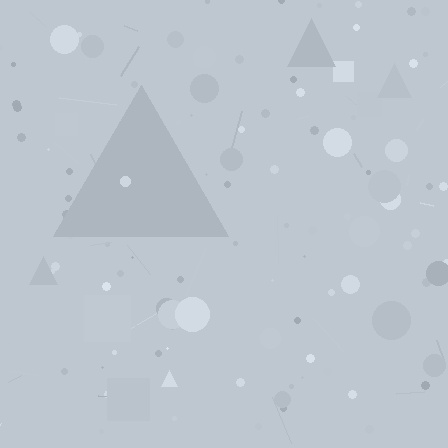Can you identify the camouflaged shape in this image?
The camouflaged shape is a triangle.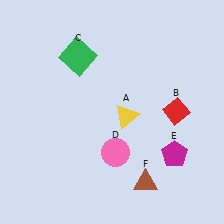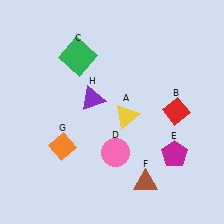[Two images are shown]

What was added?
An orange diamond (G), a purple triangle (H) were added in Image 2.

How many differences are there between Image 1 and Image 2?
There are 2 differences between the two images.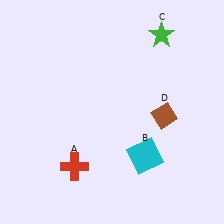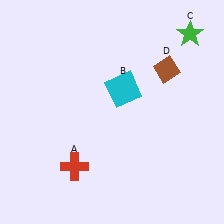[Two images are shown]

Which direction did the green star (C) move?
The green star (C) moved right.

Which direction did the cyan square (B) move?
The cyan square (B) moved up.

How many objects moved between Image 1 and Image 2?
3 objects moved between the two images.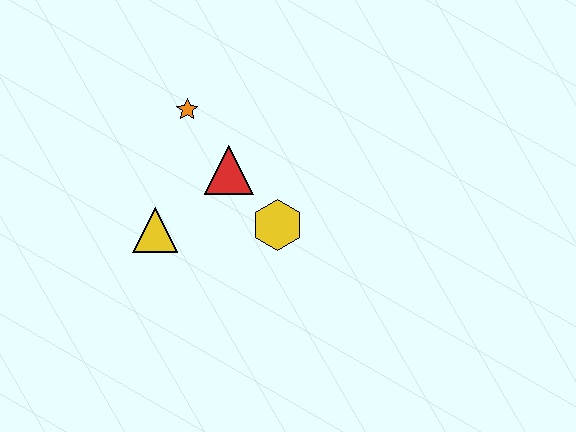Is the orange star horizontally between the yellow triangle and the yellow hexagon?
Yes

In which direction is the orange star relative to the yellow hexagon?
The orange star is above the yellow hexagon.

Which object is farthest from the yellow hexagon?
The orange star is farthest from the yellow hexagon.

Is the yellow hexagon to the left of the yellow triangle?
No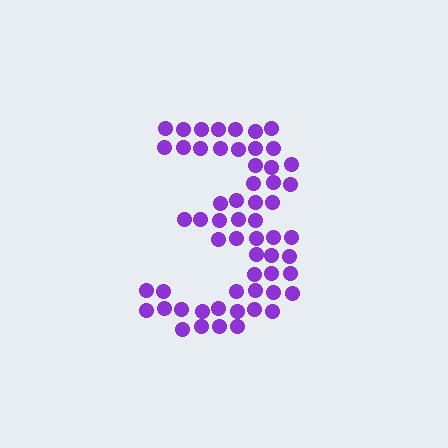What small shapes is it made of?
It is made of small circles.